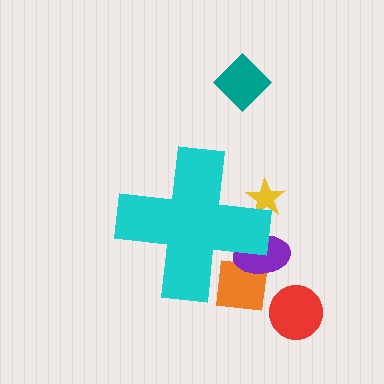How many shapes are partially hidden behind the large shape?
3 shapes are partially hidden.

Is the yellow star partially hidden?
Yes, the yellow star is partially hidden behind the cyan cross.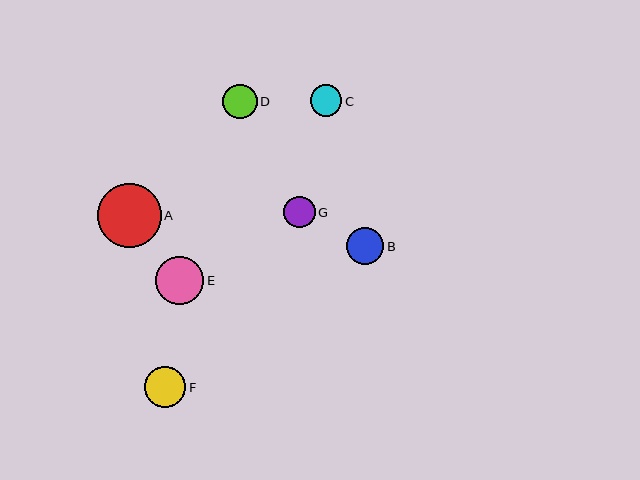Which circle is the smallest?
Circle G is the smallest with a size of approximately 31 pixels.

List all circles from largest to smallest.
From largest to smallest: A, E, F, B, D, C, G.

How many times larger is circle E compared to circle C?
Circle E is approximately 1.5 times the size of circle C.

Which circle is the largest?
Circle A is the largest with a size of approximately 64 pixels.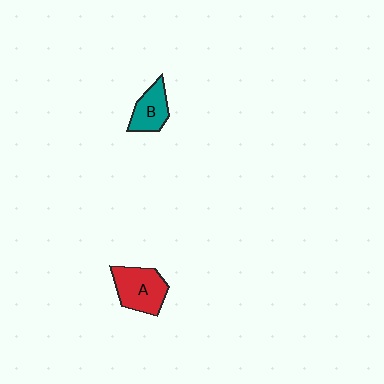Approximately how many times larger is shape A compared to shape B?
Approximately 1.4 times.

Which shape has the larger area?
Shape A (red).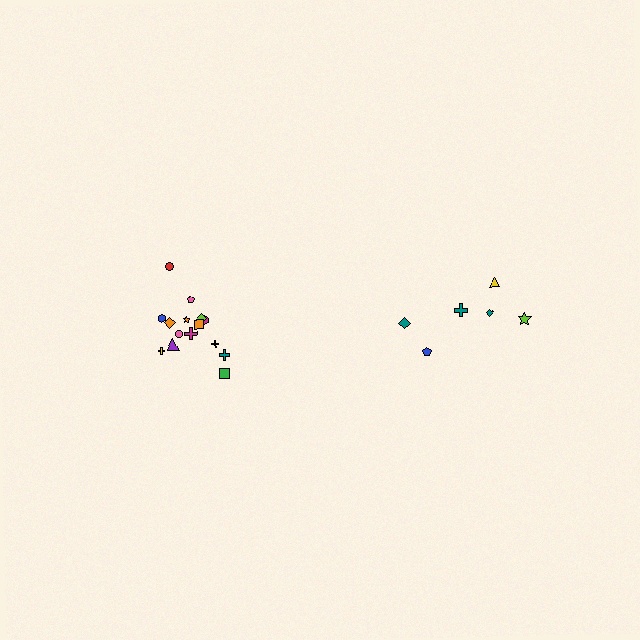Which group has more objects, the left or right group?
The left group.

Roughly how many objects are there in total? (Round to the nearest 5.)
Roughly 20 objects in total.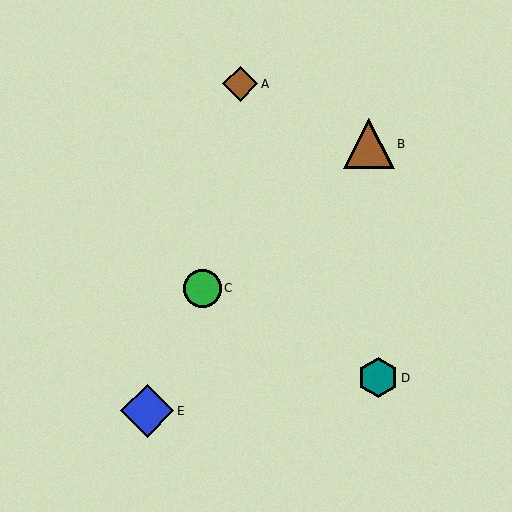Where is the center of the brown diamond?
The center of the brown diamond is at (240, 84).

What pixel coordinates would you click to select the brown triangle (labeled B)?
Click at (369, 144) to select the brown triangle B.